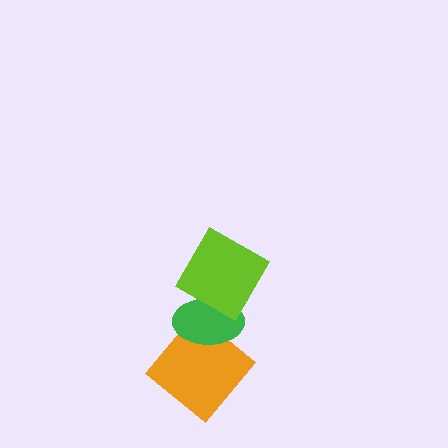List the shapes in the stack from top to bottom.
From top to bottom: the lime square, the green ellipse, the orange diamond.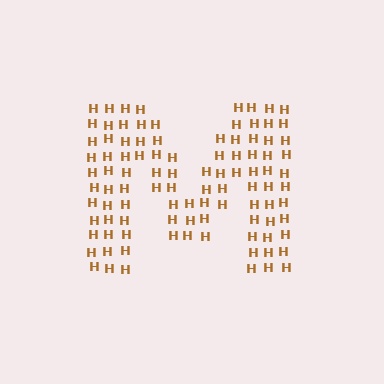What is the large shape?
The large shape is the letter M.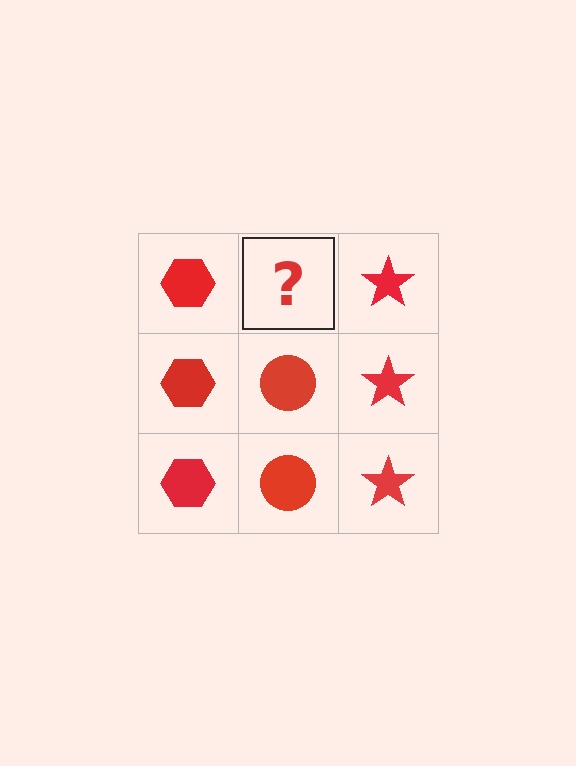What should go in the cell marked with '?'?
The missing cell should contain a red circle.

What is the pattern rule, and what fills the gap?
The rule is that each column has a consistent shape. The gap should be filled with a red circle.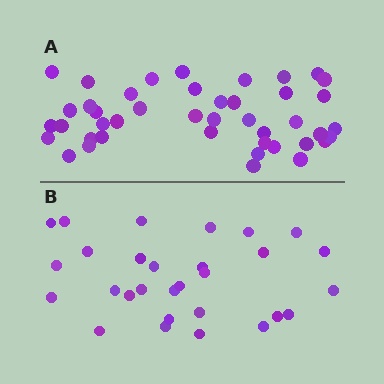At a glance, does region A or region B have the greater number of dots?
Region A (the top region) has more dots.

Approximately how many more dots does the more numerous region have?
Region A has approximately 15 more dots than region B.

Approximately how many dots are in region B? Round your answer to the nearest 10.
About 30 dots. (The exact count is 29, which rounds to 30.)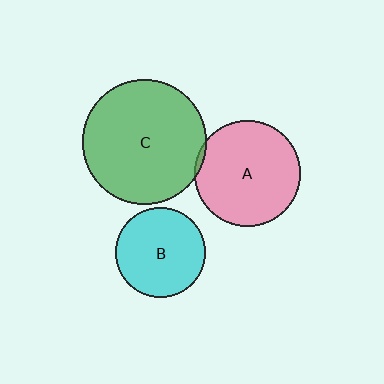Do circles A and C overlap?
Yes.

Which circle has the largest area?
Circle C (green).